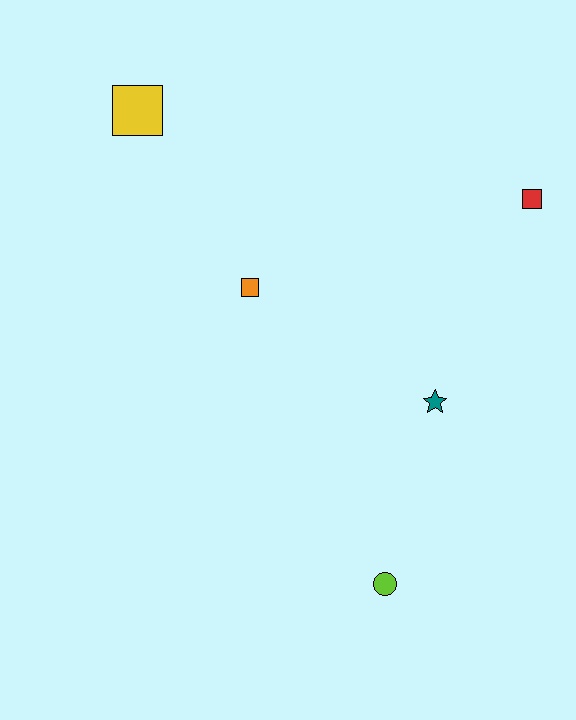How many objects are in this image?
There are 5 objects.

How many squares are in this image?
There are 3 squares.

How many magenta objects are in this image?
There are no magenta objects.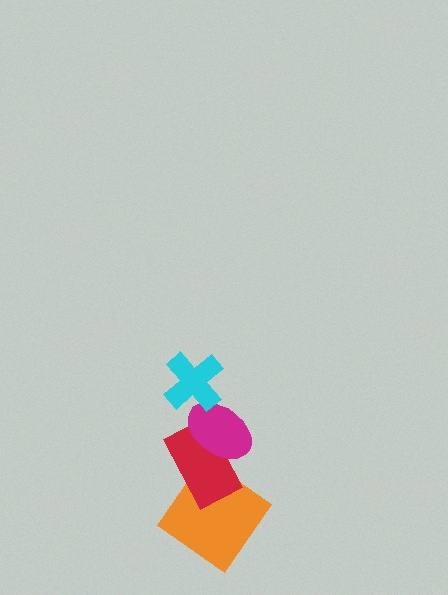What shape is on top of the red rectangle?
The magenta ellipse is on top of the red rectangle.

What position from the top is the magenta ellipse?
The magenta ellipse is 2nd from the top.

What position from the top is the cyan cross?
The cyan cross is 1st from the top.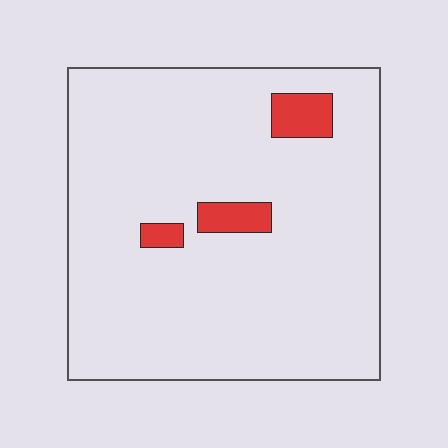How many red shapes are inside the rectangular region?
3.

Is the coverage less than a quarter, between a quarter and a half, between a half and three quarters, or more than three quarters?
Less than a quarter.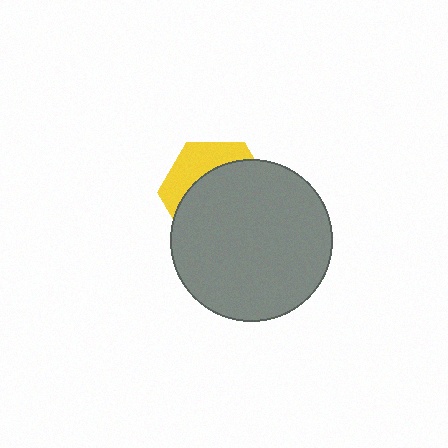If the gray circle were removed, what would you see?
You would see the complete yellow hexagon.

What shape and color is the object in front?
The object in front is a gray circle.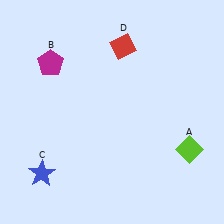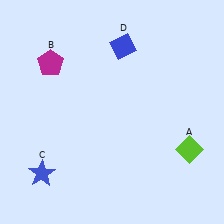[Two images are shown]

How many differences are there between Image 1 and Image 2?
There is 1 difference between the two images.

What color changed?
The diamond (D) changed from red in Image 1 to blue in Image 2.